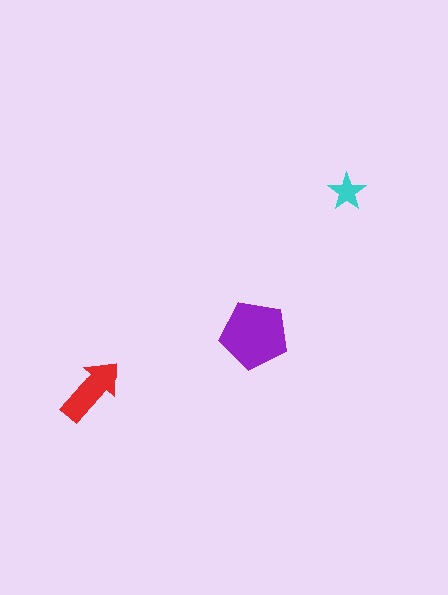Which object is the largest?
The purple pentagon.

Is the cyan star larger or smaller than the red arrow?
Smaller.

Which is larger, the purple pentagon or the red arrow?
The purple pentagon.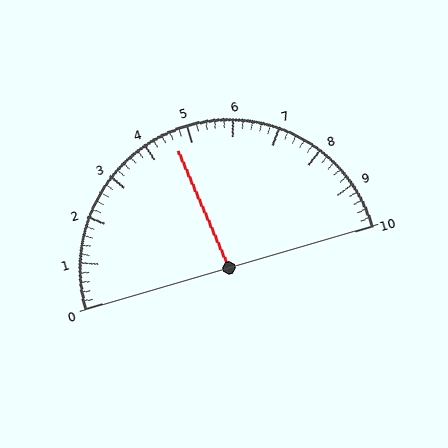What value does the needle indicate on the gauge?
The needle indicates approximately 4.6.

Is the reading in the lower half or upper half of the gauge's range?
The reading is in the lower half of the range (0 to 10).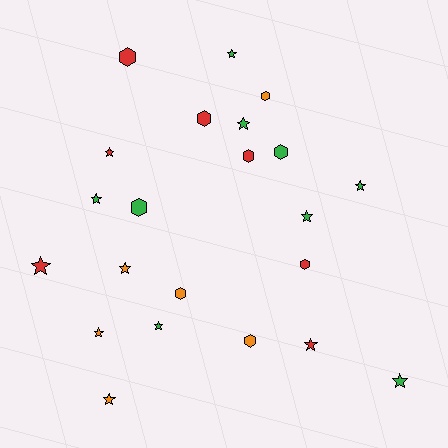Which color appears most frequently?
Green, with 9 objects.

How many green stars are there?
There are 7 green stars.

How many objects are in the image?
There are 22 objects.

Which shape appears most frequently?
Star, with 13 objects.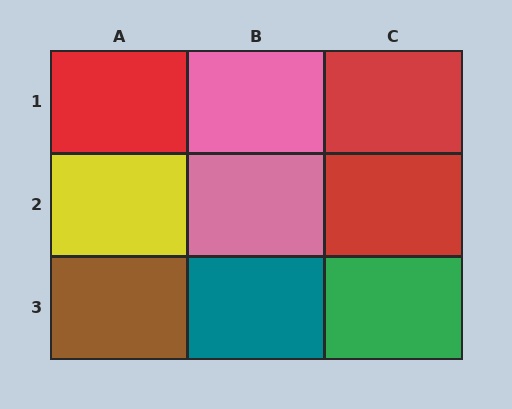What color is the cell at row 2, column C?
Red.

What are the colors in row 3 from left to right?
Brown, teal, green.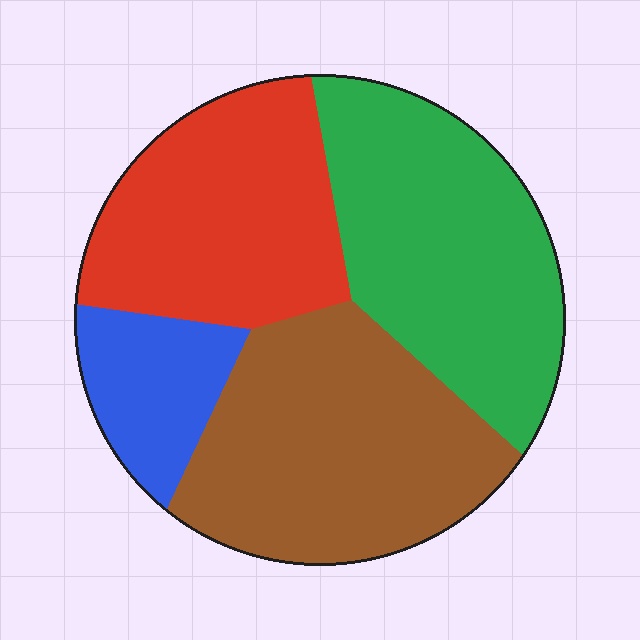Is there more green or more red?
Green.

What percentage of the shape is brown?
Brown covers about 30% of the shape.